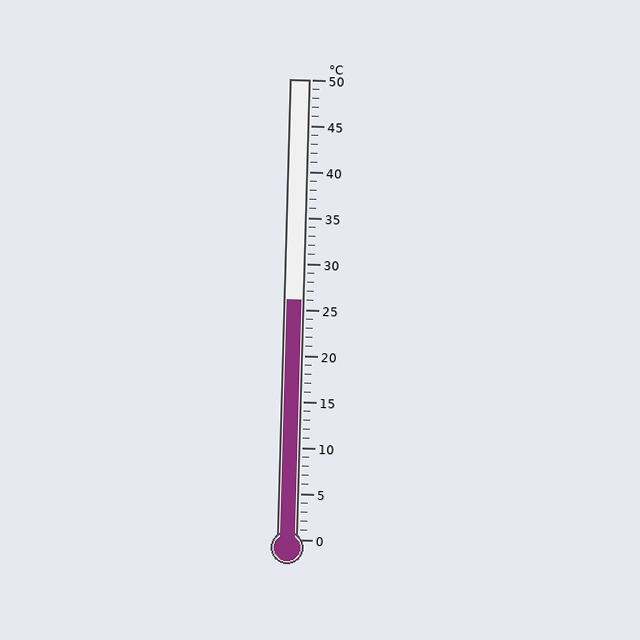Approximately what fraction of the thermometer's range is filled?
The thermometer is filled to approximately 50% of its range.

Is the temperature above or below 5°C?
The temperature is above 5°C.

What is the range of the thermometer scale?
The thermometer scale ranges from 0°C to 50°C.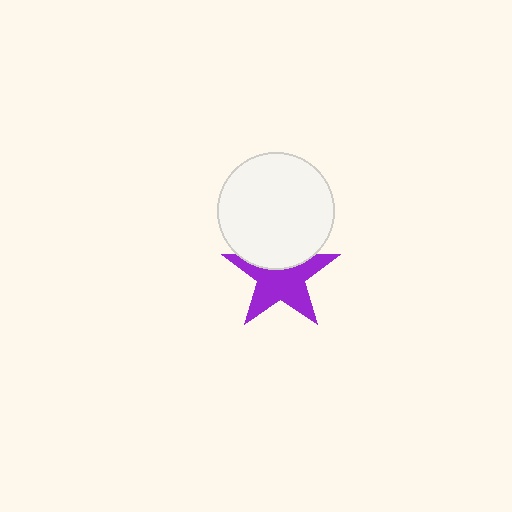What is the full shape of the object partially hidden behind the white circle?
The partially hidden object is a purple star.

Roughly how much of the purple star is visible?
Most of it is visible (roughly 67%).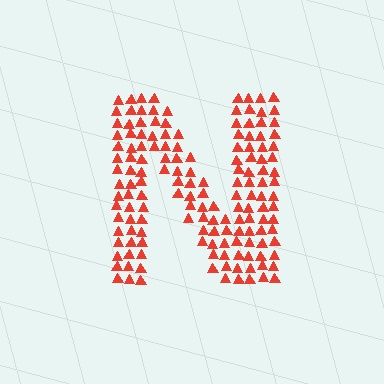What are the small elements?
The small elements are triangles.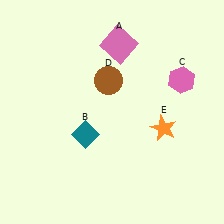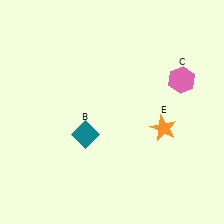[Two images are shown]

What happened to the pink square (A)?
The pink square (A) was removed in Image 2. It was in the top-right area of Image 1.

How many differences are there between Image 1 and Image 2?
There are 2 differences between the two images.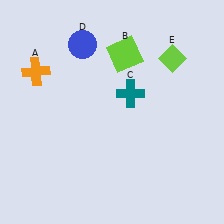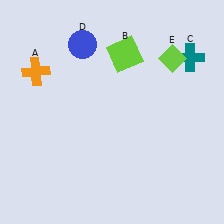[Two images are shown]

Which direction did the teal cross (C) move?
The teal cross (C) moved right.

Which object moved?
The teal cross (C) moved right.